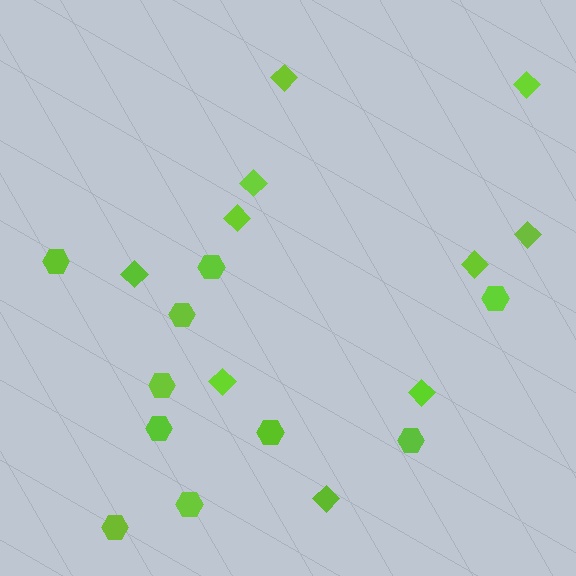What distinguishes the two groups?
There are 2 groups: one group of hexagons (10) and one group of diamonds (10).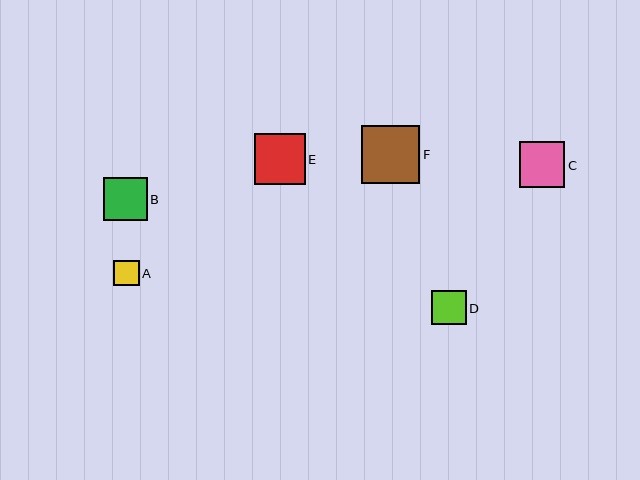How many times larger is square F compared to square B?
Square F is approximately 1.3 times the size of square B.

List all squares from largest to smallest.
From largest to smallest: F, E, C, B, D, A.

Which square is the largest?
Square F is the largest with a size of approximately 58 pixels.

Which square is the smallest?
Square A is the smallest with a size of approximately 25 pixels.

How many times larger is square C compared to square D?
Square C is approximately 1.3 times the size of square D.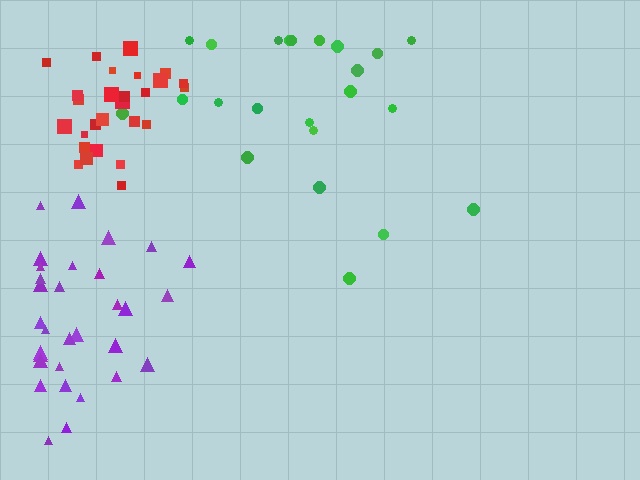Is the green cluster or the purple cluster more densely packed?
Purple.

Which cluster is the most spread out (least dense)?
Green.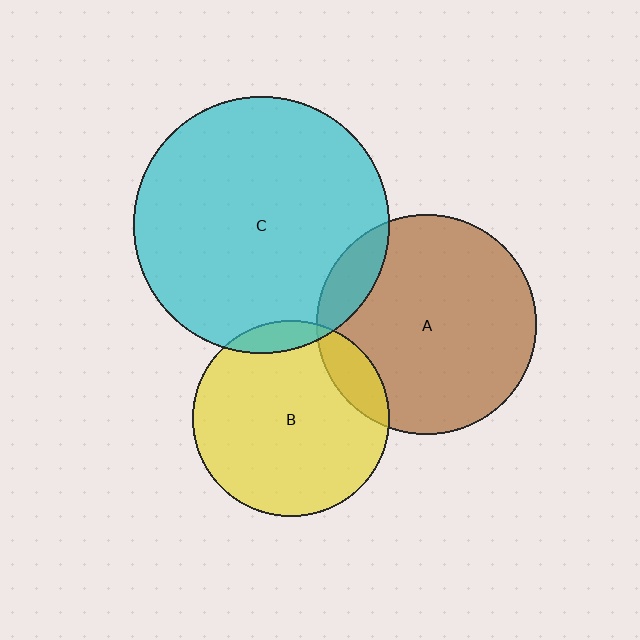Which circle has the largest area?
Circle C (cyan).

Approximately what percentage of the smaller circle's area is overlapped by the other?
Approximately 10%.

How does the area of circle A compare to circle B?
Approximately 1.3 times.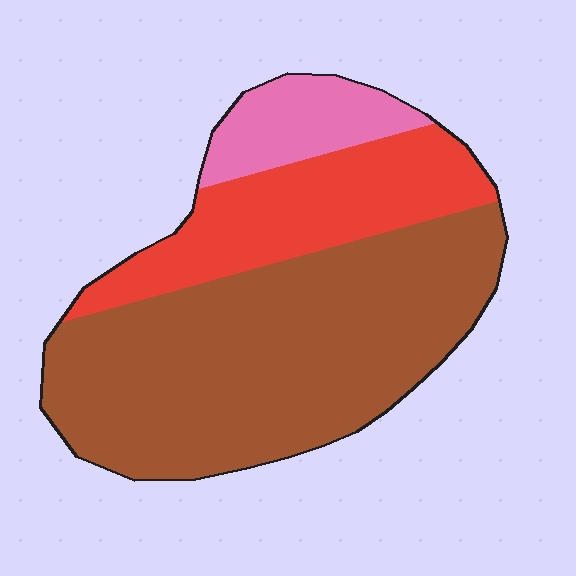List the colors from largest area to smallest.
From largest to smallest: brown, red, pink.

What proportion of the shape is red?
Red covers about 25% of the shape.